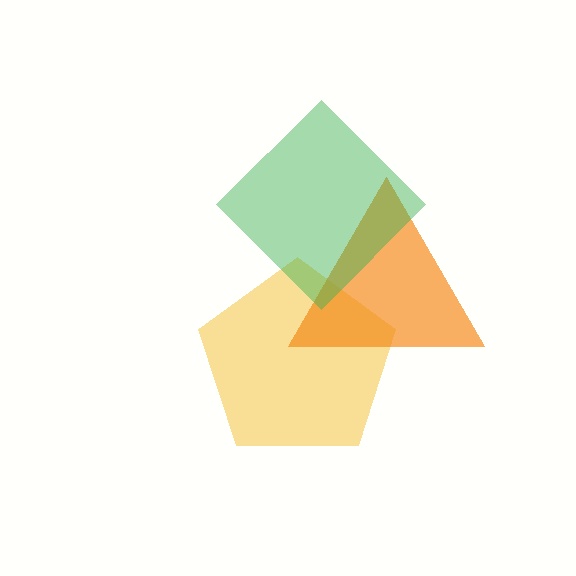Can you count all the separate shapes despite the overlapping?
Yes, there are 3 separate shapes.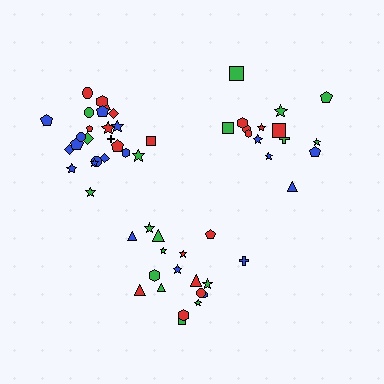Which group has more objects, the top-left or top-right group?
The top-left group.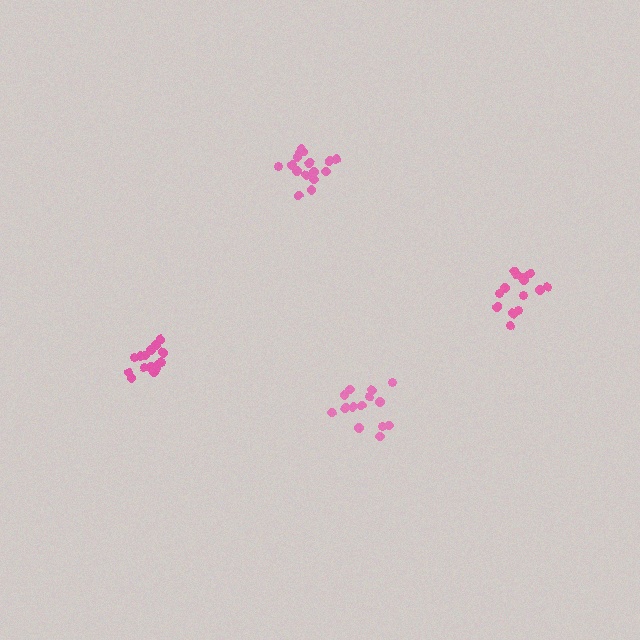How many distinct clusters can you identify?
There are 4 distinct clusters.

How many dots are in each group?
Group 1: 14 dots, Group 2: 15 dots, Group 3: 16 dots, Group 4: 14 dots (59 total).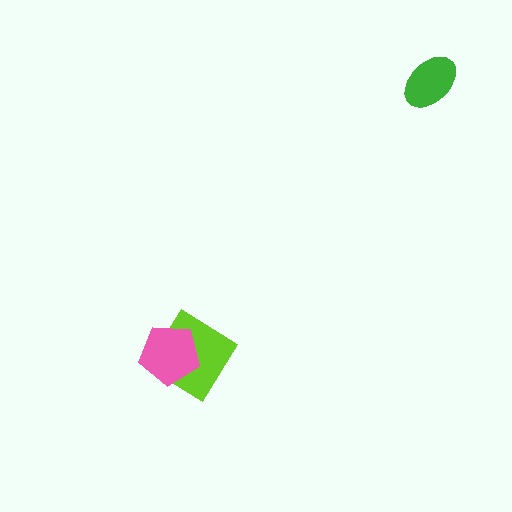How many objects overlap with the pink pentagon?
1 object overlaps with the pink pentagon.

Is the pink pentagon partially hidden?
No, no other shape covers it.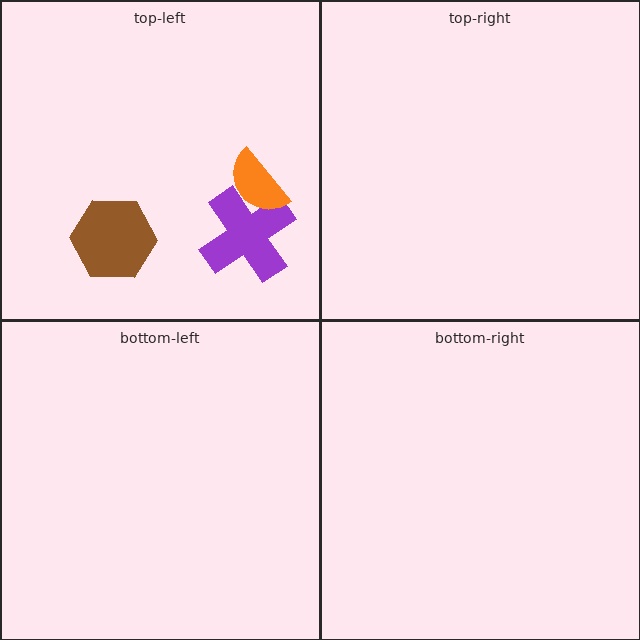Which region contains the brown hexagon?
The top-left region.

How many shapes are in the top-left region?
3.